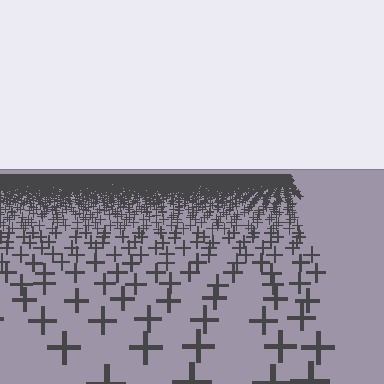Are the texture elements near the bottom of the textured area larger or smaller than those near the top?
Larger. Near the bottom, elements are closer to the viewer and appear at a bigger on-screen size.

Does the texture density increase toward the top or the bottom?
Density increases toward the top.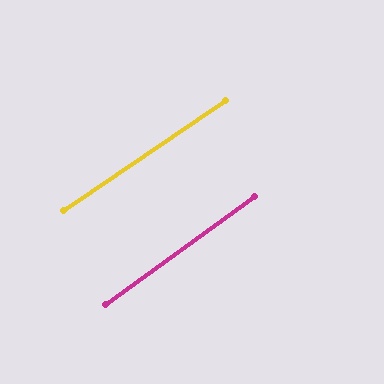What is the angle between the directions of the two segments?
Approximately 2 degrees.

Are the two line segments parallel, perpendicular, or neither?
Parallel — their directions differ by only 1.6°.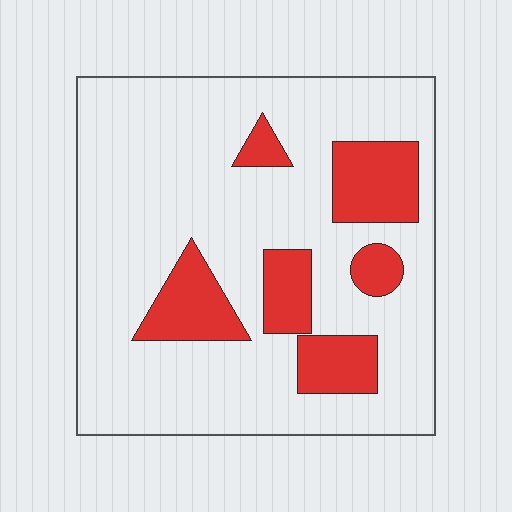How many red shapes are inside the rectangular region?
6.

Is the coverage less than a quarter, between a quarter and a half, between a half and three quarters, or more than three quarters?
Less than a quarter.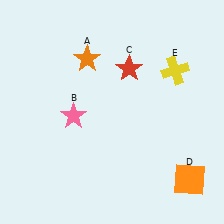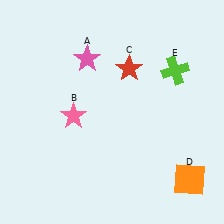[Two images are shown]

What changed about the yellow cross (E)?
In Image 1, E is yellow. In Image 2, it changed to lime.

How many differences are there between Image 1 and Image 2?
There are 2 differences between the two images.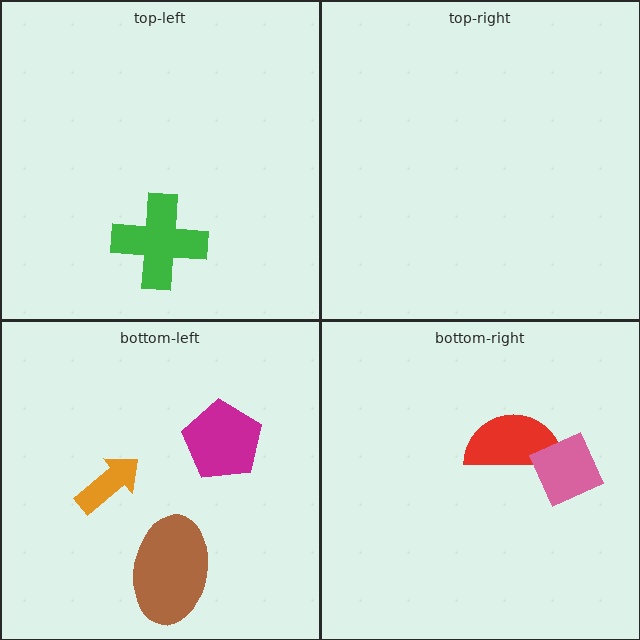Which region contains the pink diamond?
The bottom-right region.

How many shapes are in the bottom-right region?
2.